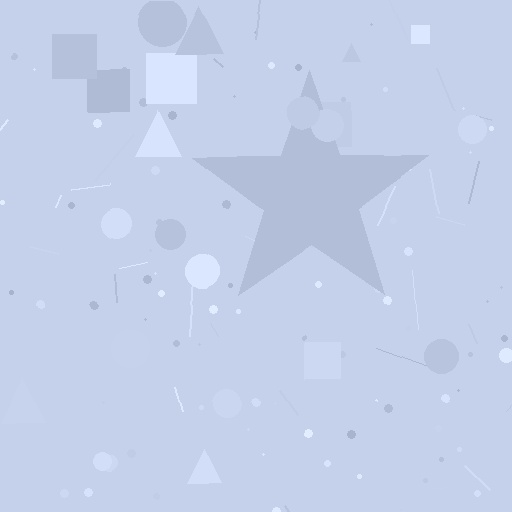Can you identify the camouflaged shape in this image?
The camouflaged shape is a star.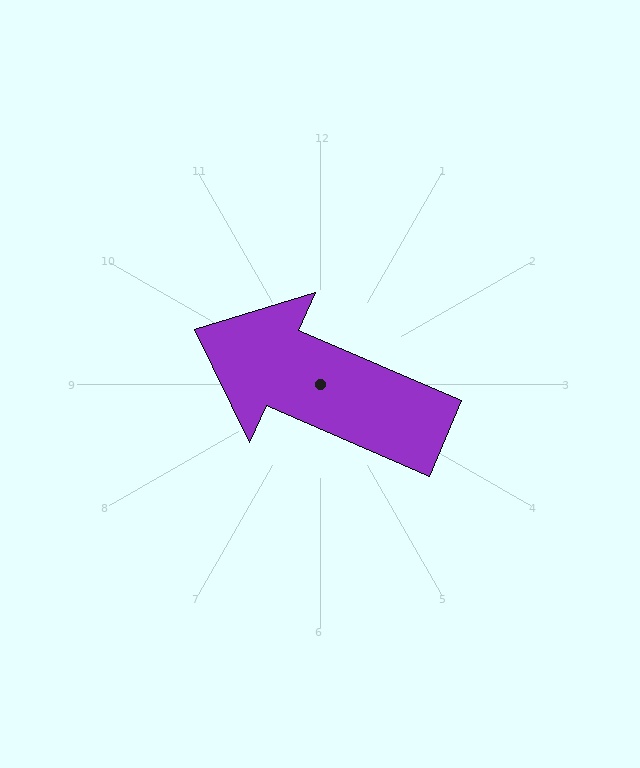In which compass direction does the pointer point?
Northwest.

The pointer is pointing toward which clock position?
Roughly 10 o'clock.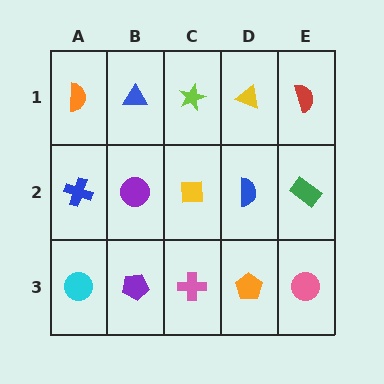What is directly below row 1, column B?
A purple circle.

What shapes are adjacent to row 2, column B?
A blue triangle (row 1, column B), a purple pentagon (row 3, column B), a blue cross (row 2, column A), a yellow square (row 2, column C).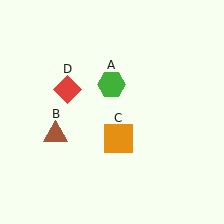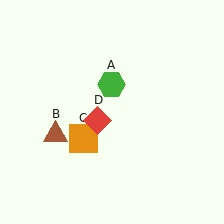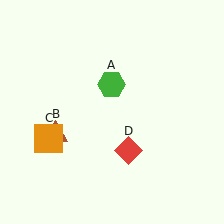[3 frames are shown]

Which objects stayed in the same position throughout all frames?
Green hexagon (object A) and brown triangle (object B) remained stationary.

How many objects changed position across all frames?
2 objects changed position: orange square (object C), red diamond (object D).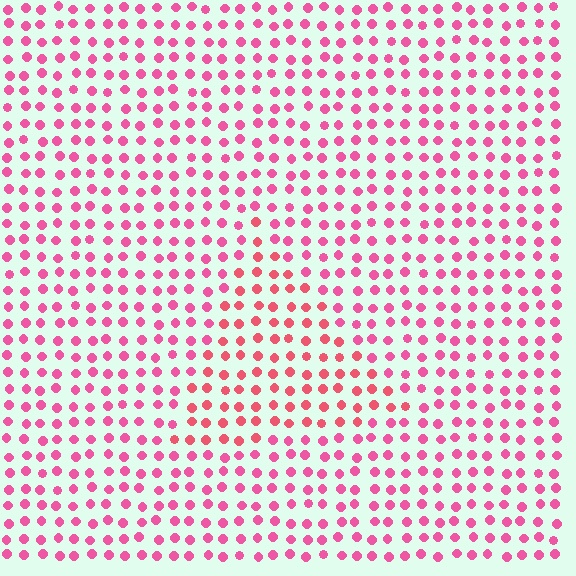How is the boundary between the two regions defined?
The boundary is defined purely by a slight shift in hue (about 21 degrees). Spacing, size, and orientation are identical on both sides.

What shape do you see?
I see a triangle.